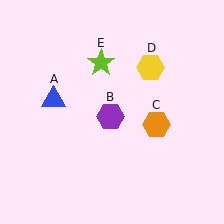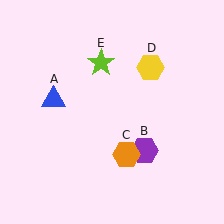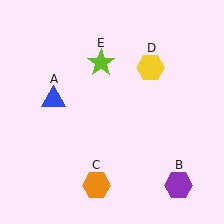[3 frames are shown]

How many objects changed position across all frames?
2 objects changed position: purple hexagon (object B), orange hexagon (object C).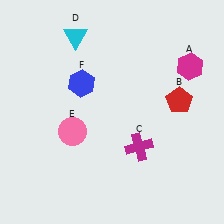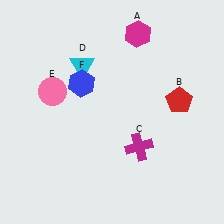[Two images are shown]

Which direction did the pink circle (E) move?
The pink circle (E) moved up.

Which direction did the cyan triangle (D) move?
The cyan triangle (D) moved down.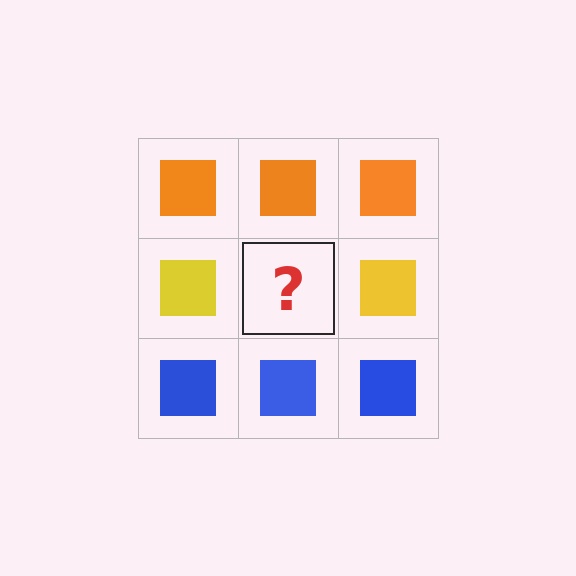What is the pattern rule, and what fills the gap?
The rule is that each row has a consistent color. The gap should be filled with a yellow square.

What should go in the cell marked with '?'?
The missing cell should contain a yellow square.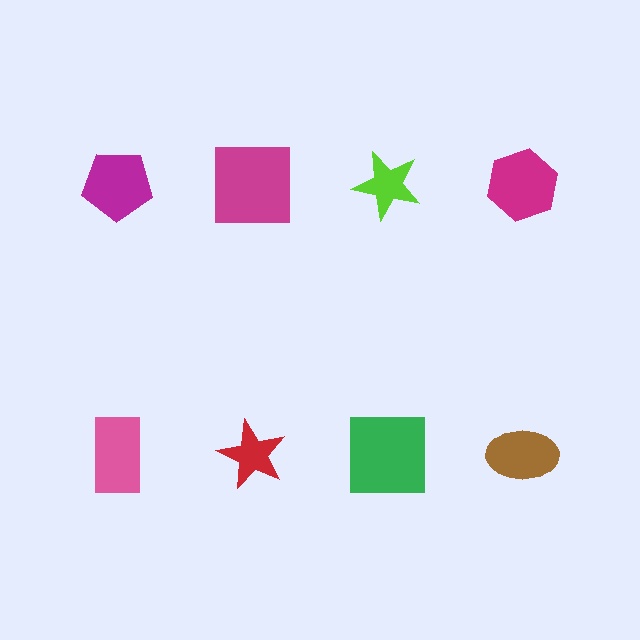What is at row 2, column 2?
A red star.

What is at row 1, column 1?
A magenta pentagon.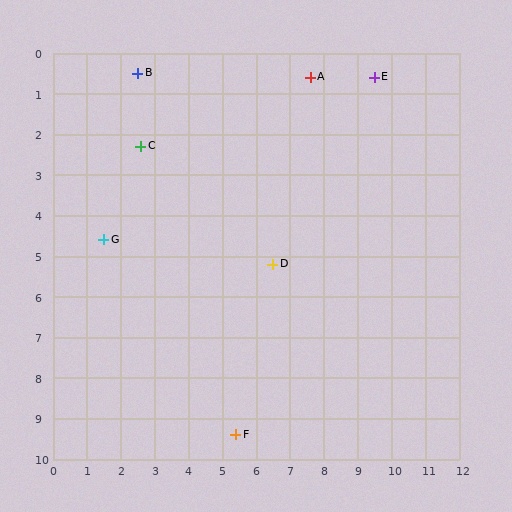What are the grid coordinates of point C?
Point C is at approximately (2.6, 2.3).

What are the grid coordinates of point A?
Point A is at approximately (7.6, 0.6).